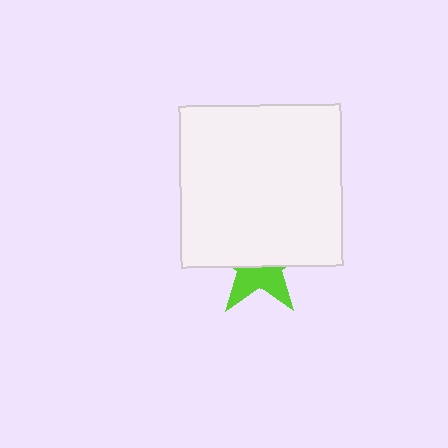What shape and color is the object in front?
The object in front is a white square.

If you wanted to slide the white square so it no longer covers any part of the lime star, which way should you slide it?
Slide it up — that is the most direct way to separate the two shapes.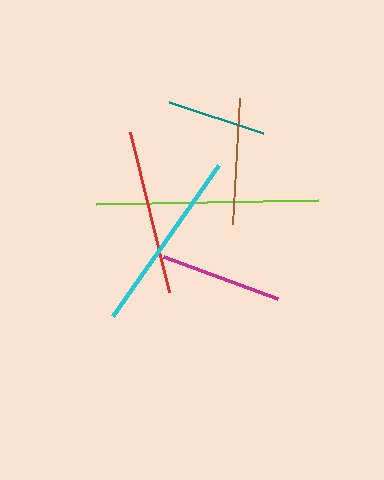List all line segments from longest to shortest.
From longest to shortest: lime, cyan, red, brown, magenta, teal.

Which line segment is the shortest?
The teal line is the shortest at approximately 99 pixels.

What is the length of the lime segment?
The lime segment is approximately 223 pixels long.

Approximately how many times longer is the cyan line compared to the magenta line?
The cyan line is approximately 1.5 times the length of the magenta line.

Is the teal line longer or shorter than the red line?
The red line is longer than the teal line.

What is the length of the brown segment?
The brown segment is approximately 126 pixels long.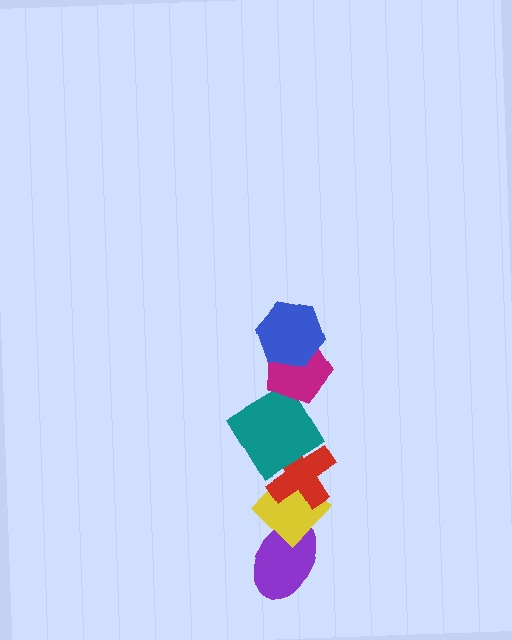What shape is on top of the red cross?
The teal diamond is on top of the red cross.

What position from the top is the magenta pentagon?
The magenta pentagon is 2nd from the top.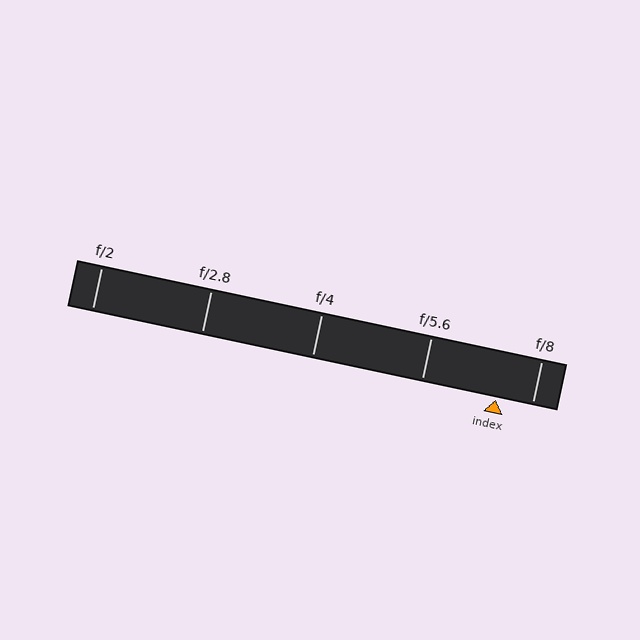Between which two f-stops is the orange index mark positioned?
The index mark is between f/5.6 and f/8.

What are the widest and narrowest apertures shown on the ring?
The widest aperture shown is f/2 and the narrowest is f/8.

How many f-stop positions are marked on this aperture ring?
There are 5 f-stop positions marked.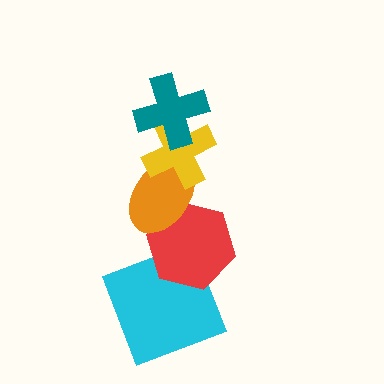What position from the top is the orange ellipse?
The orange ellipse is 3rd from the top.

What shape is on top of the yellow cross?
The teal cross is on top of the yellow cross.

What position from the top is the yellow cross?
The yellow cross is 2nd from the top.